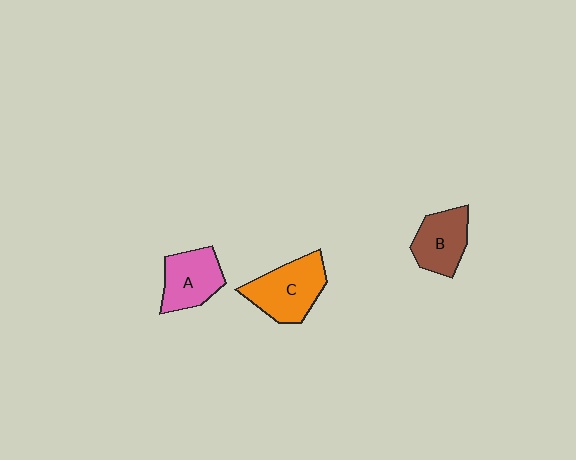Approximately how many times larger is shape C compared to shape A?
Approximately 1.2 times.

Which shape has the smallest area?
Shape B (brown).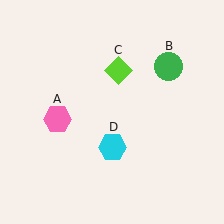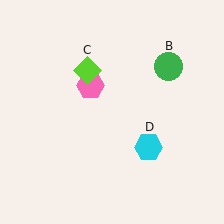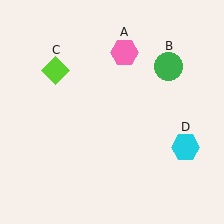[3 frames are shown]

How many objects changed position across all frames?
3 objects changed position: pink hexagon (object A), lime diamond (object C), cyan hexagon (object D).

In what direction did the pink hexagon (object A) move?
The pink hexagon (object A) moved up and to the right.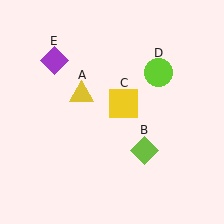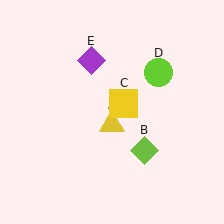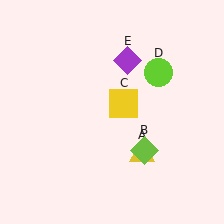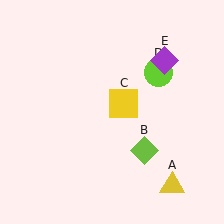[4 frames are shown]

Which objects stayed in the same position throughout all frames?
Lime diamond (object B) and yellow square (object C) and lime circle (object D) remained stationary.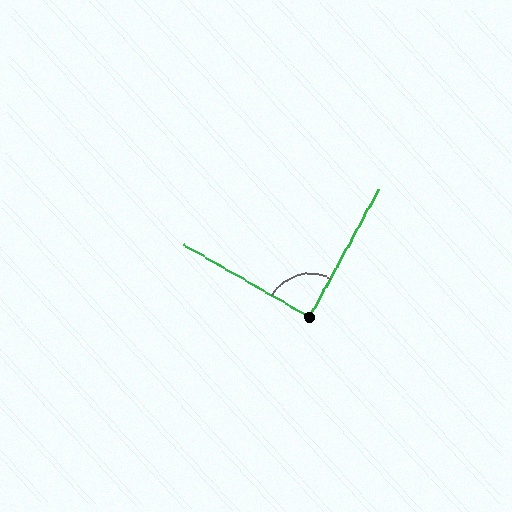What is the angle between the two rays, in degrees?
Approximately 88 degrees.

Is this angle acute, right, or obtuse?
It is approximately a right angle.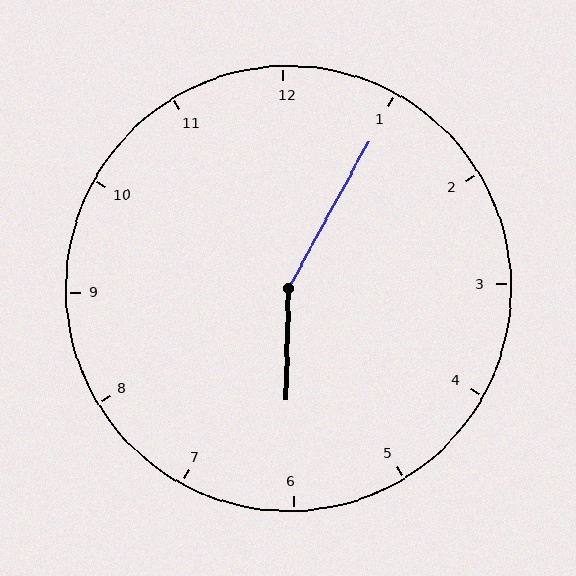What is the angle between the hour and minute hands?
Approximately 152 degrees.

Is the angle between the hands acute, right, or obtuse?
It is obtuse.